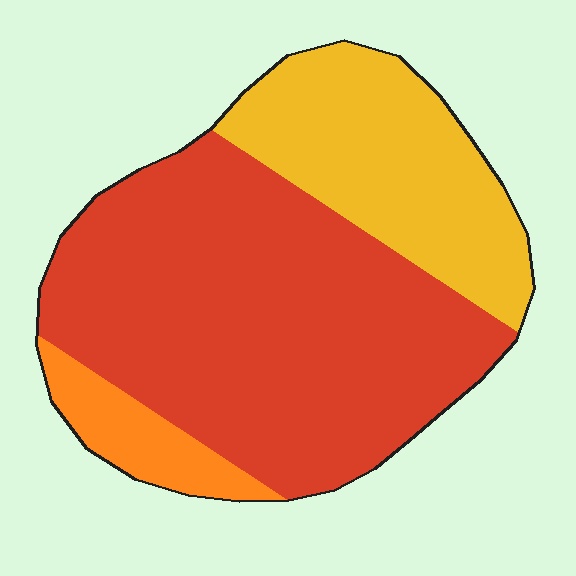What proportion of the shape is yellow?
Yellow covers about 30% of the shape.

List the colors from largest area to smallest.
From largest to smallest: red, yellow, orange.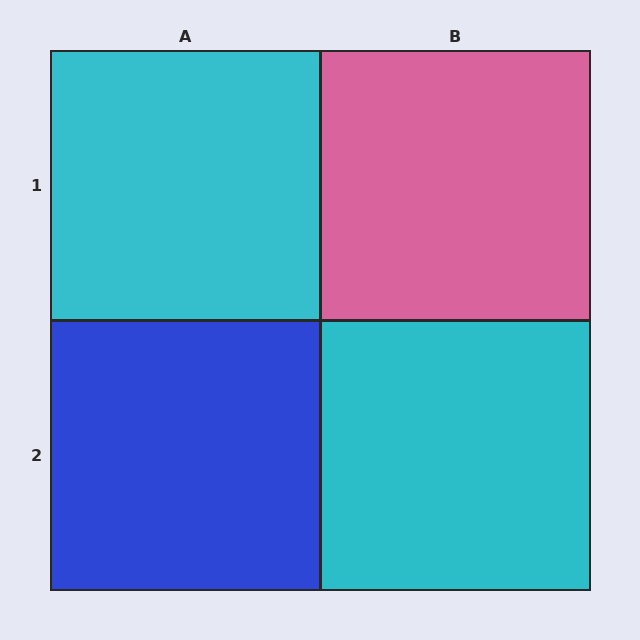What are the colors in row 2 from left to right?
Blue, cyan.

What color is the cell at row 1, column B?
Pink.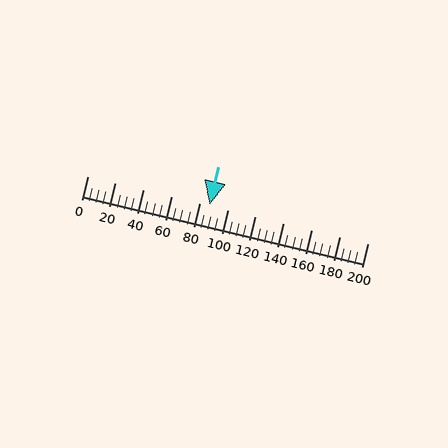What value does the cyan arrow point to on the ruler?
The cyan arrow points to approximately 87.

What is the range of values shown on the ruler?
The ruler shows values from 0 to 200.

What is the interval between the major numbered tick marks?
The major tick marks are spaced 20 units apart.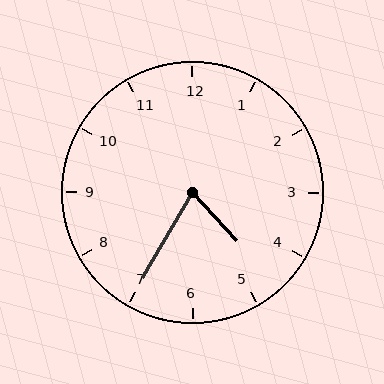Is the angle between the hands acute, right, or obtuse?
It is acute.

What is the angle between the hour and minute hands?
Approximately 72 degrees.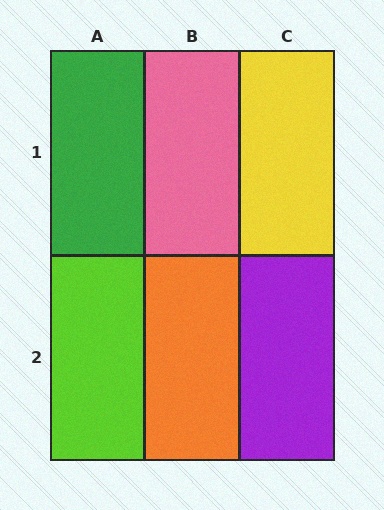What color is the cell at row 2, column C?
Purple.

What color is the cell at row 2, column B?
Orange.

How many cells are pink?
1 cell is pink.